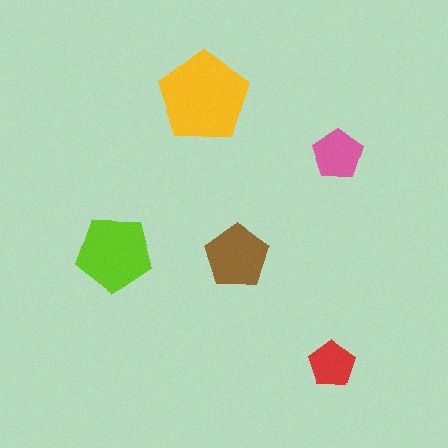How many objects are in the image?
There are 5 objects in the image.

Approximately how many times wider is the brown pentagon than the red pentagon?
About 1.5 times wider.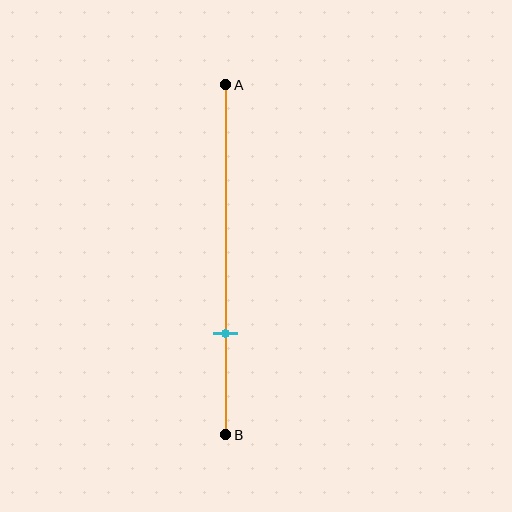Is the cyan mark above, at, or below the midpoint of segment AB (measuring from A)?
The cyan mark is below the midpoint of segment AB.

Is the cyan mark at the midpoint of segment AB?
No, the mark is at about 70% from A, not at the 50% midpoint.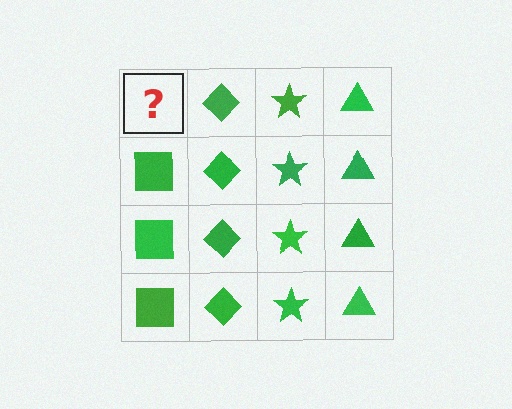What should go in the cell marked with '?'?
The missing cell should contain a green square.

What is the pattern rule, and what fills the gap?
The rule is that each column has a consistent shape. The gap should be filled with a green square.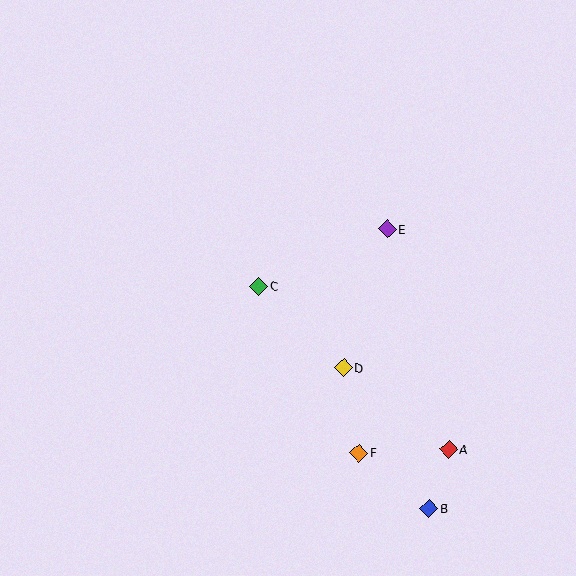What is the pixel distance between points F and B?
The distance between F and B is 89 pixels.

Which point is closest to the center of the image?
Point C at (259, 286) is closest to the center.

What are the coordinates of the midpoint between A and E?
The midpoint between A and E is at (418, 339).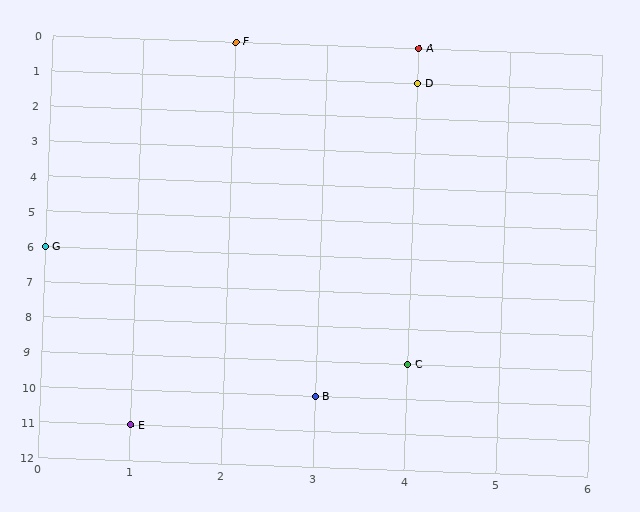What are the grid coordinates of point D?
Point D is at grid coordinates (4, 1).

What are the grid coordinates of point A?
Point A is at grid coordinates (4, 0).